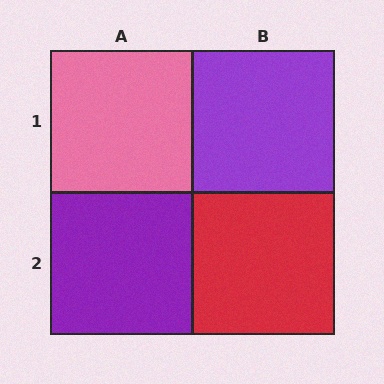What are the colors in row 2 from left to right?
Purple, red.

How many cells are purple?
2 cells are purple.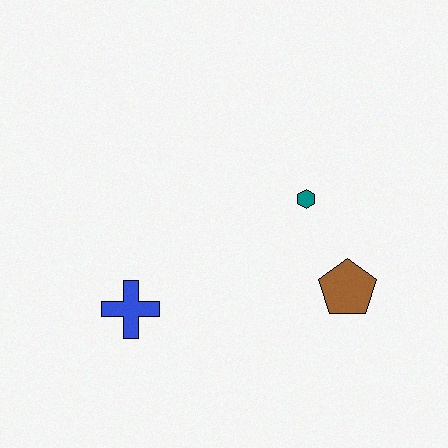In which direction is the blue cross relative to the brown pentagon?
The blue cross is to the left of the brown pentagon.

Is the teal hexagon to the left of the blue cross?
No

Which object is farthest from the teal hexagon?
The blue cross is farthest from the teal hexagon.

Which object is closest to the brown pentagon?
The teal hexagon is closest to the brown pentagon.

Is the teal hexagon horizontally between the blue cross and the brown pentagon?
Yes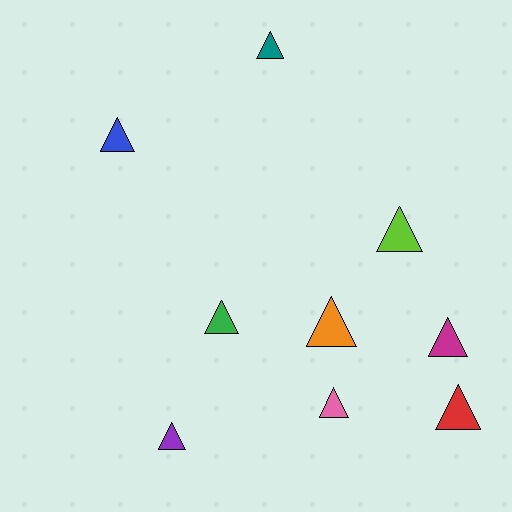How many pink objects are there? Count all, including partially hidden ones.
There is 1 pink object.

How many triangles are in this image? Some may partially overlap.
There are 9 triangles.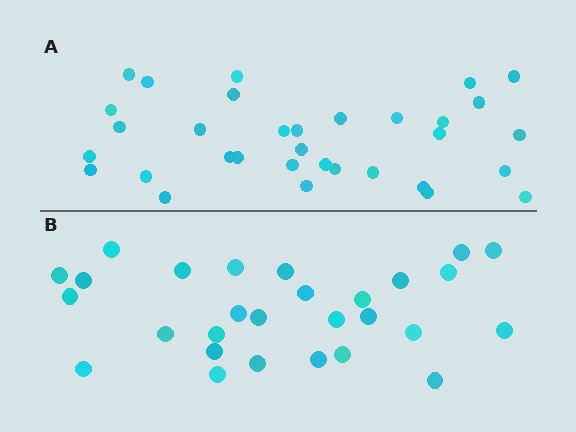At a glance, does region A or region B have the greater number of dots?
Region A (the top region) has more dots.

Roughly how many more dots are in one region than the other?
Region A has about 5 more dots than region B.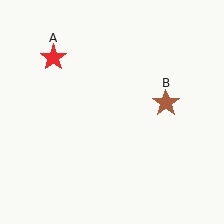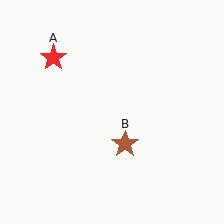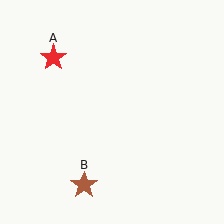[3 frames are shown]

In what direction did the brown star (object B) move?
The brown star (object B) moved down and to the left.